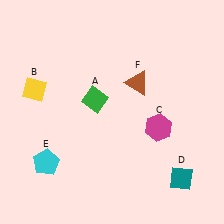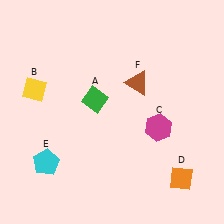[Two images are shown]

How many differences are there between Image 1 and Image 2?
There is 1 difference between the two images.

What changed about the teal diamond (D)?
In Image 1, D is teal. In Image 2, it changed to orange.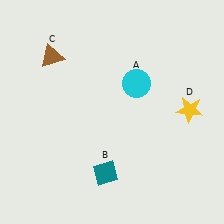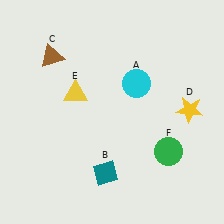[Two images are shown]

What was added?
A yellow triangle (E), a green circle (F) were added in Image 2.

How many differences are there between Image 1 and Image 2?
There are 2 differences between the two images.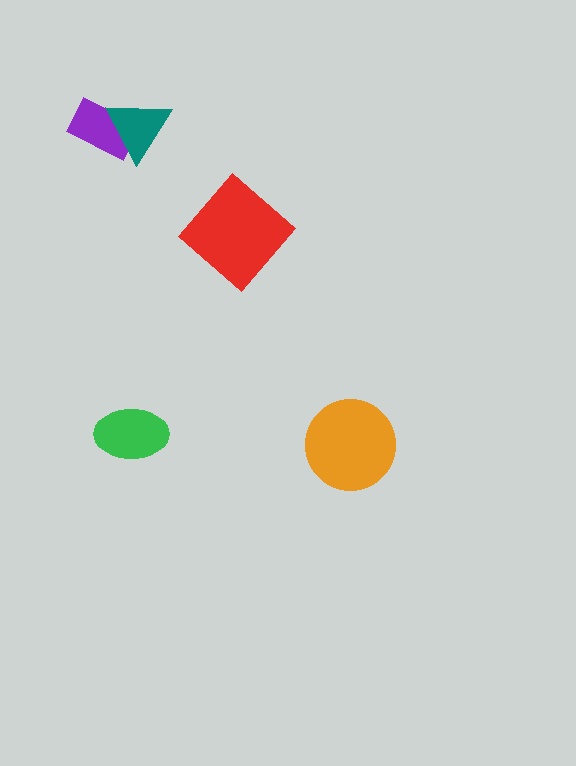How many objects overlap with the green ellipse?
0 objects overlap with the green ellipse.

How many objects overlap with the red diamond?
0 objects overlap with the red diamond.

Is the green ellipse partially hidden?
No, no other shape covers it.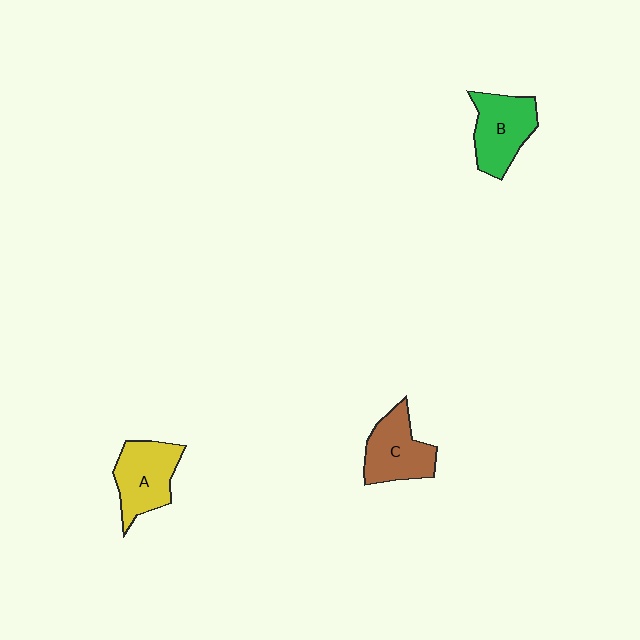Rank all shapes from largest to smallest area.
From largest to smallest: B (green), A (yellow), C (brown).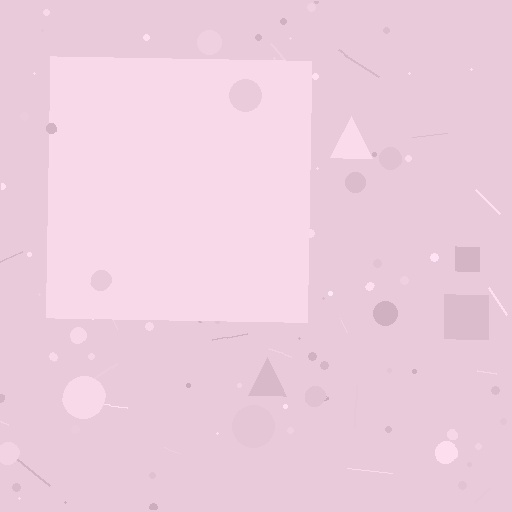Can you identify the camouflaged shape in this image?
The camouflaged shape is a square.